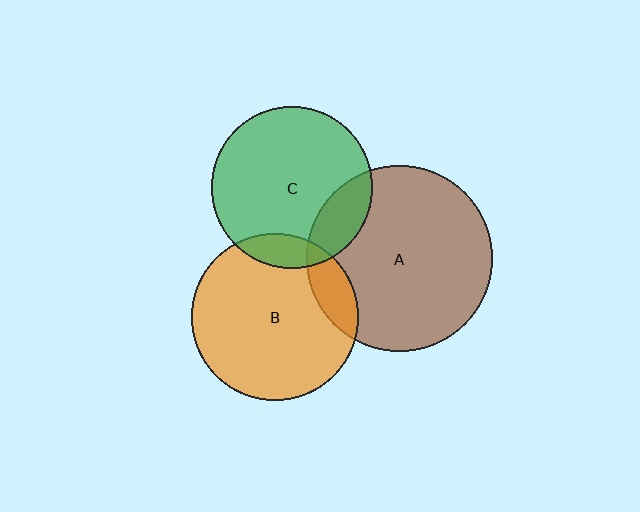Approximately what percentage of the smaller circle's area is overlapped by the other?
Approximately 10%.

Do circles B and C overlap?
Yes.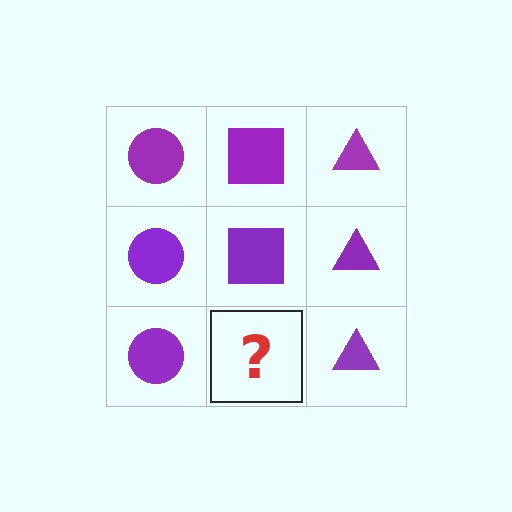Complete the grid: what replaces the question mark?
The question mark should be replaced with a purple square.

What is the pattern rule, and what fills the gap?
The rule is that each column has a consistent shape. The gap should be filled with a purple square.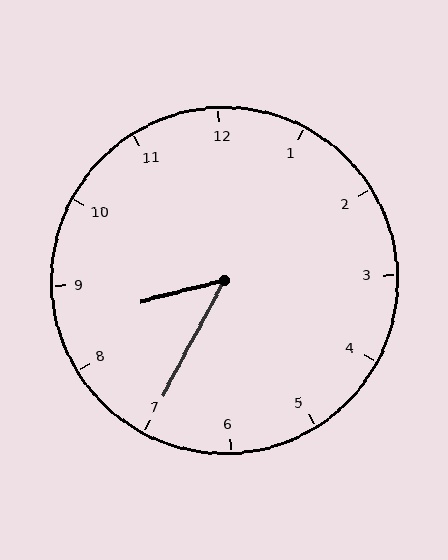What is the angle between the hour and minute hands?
Approximately 48 degrees.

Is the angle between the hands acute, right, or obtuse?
It is acute.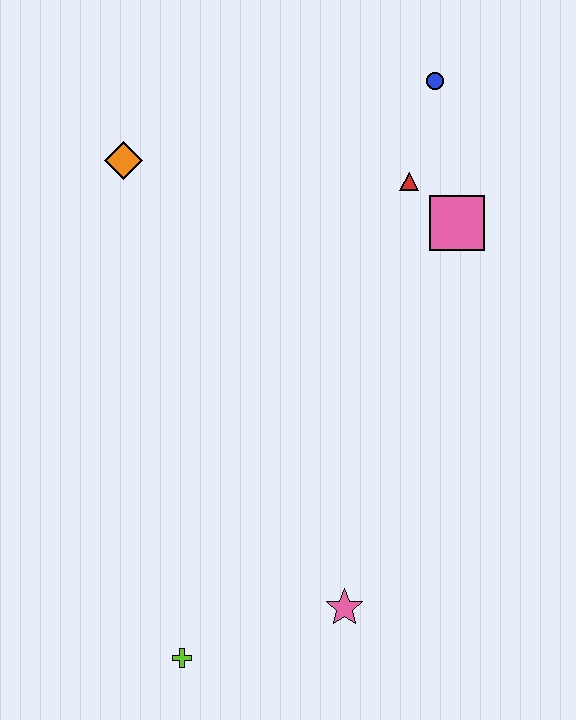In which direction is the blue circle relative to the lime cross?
The blue circle is above the lime cross.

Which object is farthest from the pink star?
The blue circle is farthest from the pink star.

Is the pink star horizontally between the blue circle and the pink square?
No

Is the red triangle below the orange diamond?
Yes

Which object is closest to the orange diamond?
The red triangle is closest to the orange diamond.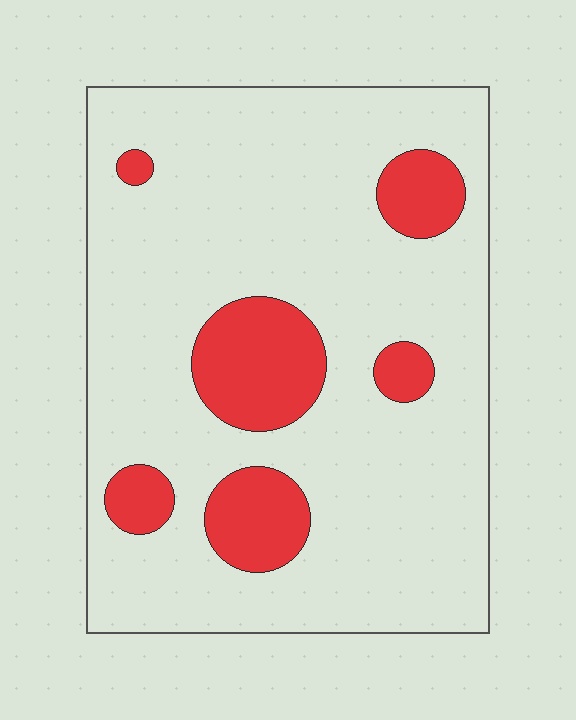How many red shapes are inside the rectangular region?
6.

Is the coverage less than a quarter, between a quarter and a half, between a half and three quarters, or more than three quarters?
Less than a quarter.